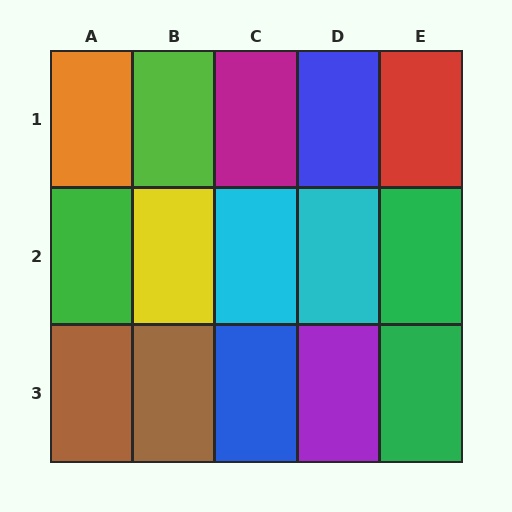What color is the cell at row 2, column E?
Green.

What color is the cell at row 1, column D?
Blue.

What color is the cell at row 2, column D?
Cyan.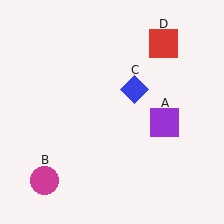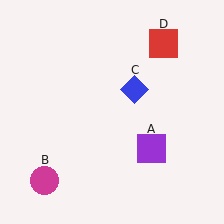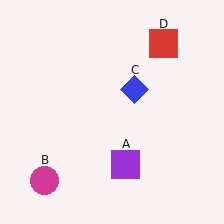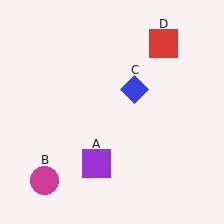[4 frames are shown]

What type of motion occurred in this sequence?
The purple square (object A) rotated clockwise around the center of the scene.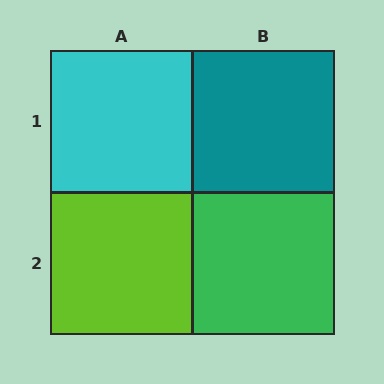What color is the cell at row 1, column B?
Teal.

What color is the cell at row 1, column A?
Cyan.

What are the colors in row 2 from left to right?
Lime, green.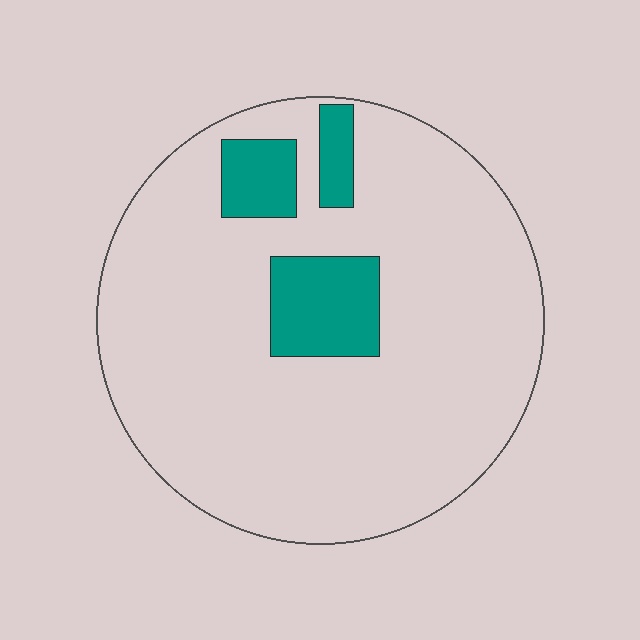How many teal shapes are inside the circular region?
3.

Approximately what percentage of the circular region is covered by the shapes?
Approximately 15%.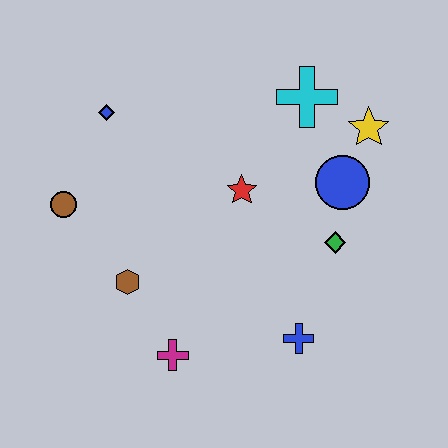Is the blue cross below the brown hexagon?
Yes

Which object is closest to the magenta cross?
The brown hexagon is closest to the magenta cross.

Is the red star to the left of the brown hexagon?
No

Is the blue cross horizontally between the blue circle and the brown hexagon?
Yes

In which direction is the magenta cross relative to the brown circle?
The magenta cross is below the brown circle.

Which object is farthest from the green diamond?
The brown circle is farthest from the green diamond.